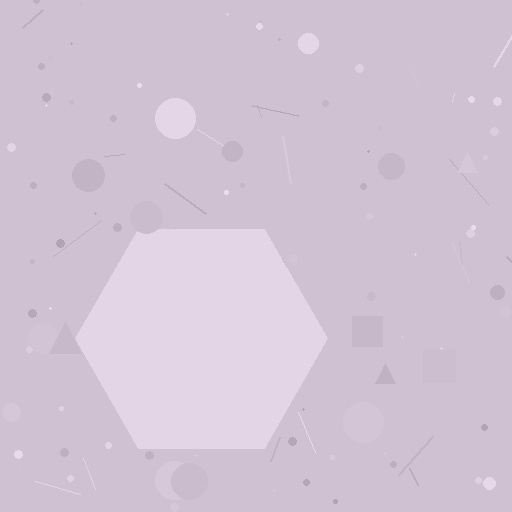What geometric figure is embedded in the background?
A hexagon is embedded in the background.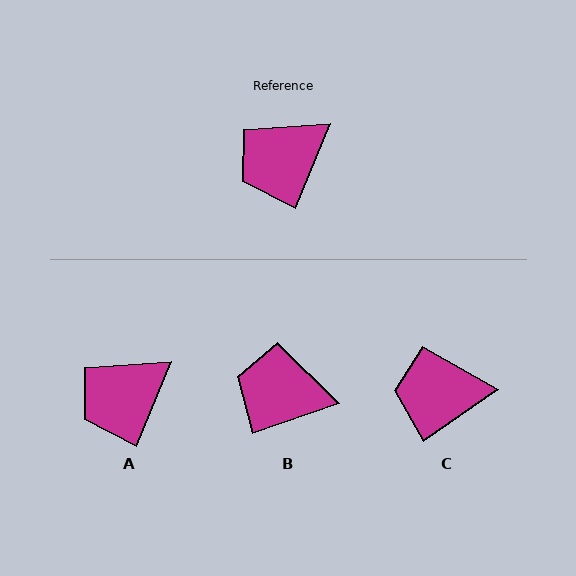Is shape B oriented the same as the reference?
No, it is off by about 48 degrees.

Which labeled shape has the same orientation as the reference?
A.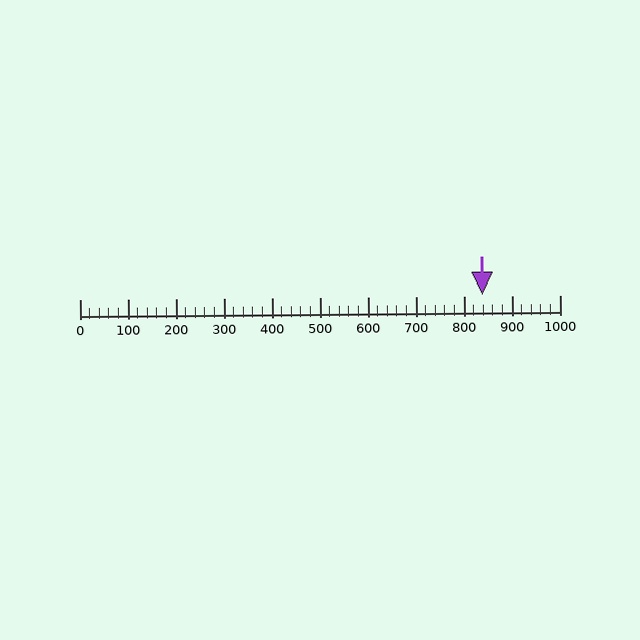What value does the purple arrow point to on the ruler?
The purple arrow points to approximately 838.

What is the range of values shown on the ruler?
The ruler shows values from 0 to 1000.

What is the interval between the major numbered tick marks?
The major tick marks are spaced 100 units apart.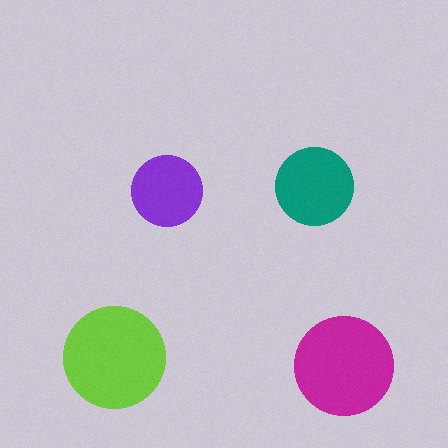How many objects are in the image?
There are 4 objects in the image.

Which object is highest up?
The teal circle is topmost.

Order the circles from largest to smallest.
the lime one, the magenta one, the teal one, the purple one.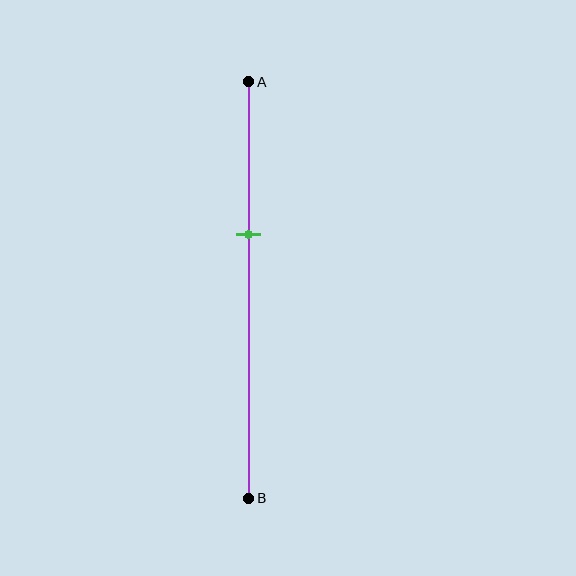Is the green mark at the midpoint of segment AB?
No, the mark is at about 35% from A, not at the 50% midpoint.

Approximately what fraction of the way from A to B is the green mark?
The green mark is approximately 35% of the way from A to B.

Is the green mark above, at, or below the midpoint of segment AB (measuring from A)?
The green mark is above the midpoint of segment AB.